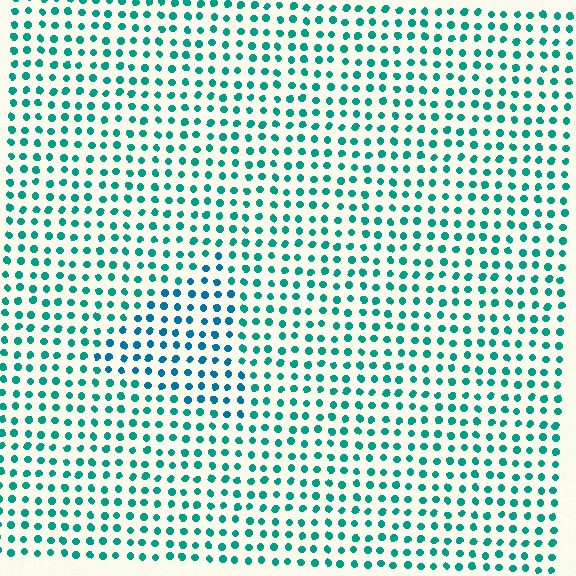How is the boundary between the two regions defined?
The boundary is defined purely by a slight shift in hue (about 26 degrees). Spacing, size, and orientation are identical on both sides.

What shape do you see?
I see a triangle.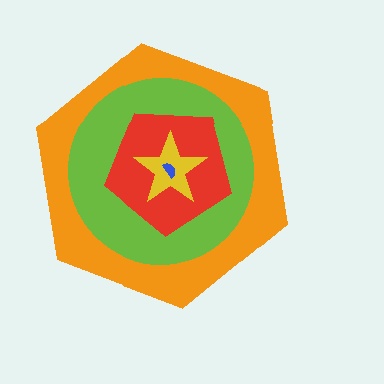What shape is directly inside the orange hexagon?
The lime circle.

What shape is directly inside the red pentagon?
The yellow star.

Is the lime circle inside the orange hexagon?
Yes.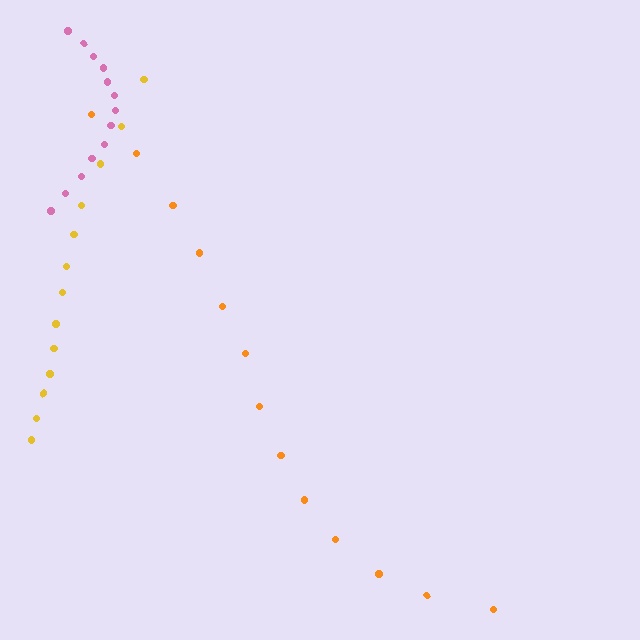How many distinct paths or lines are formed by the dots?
There are 3 distinct paths.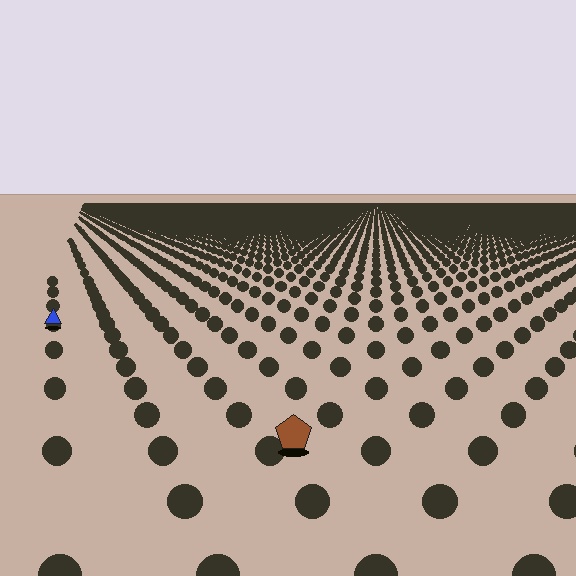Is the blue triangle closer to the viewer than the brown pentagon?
No. The brown pentagon is closer — you can tell from the texture gradient: the ground texture is coarser near it.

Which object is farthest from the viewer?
The blue triangle is farthest from the viewer. It appears smaller and the ground texture around it is denser.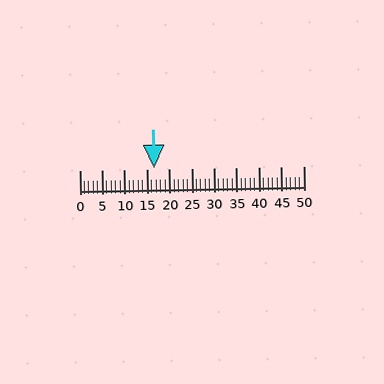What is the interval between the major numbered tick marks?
The major tick marks are spaced 5 units apart.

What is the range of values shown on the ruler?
The ruler shows values from 0 to 50.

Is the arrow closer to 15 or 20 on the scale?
The arrow is closer to 15.